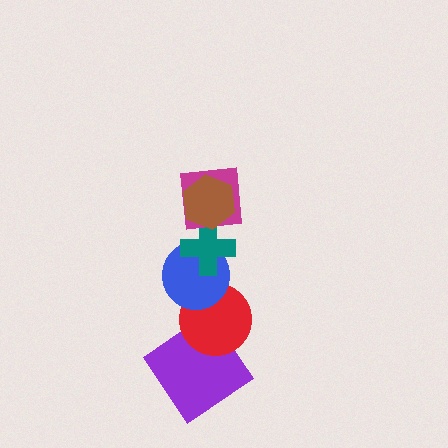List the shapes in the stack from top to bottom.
From top to bottom: the brown hexagon, the magenta square, the teal cross, the blue circle, the red circle, the purple diamond.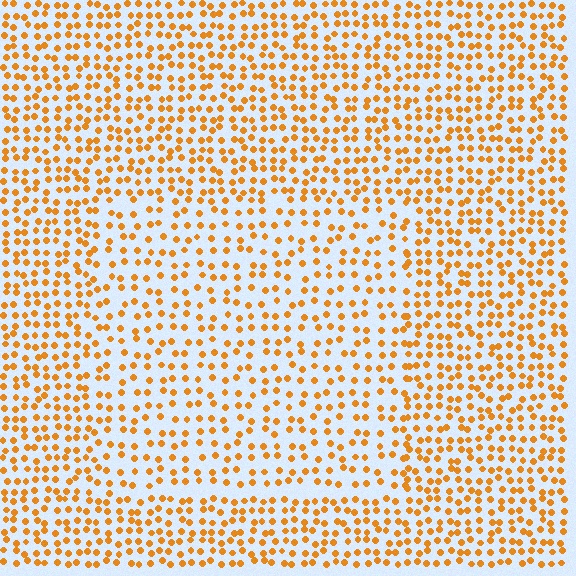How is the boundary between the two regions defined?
The boundary is defined by a change in element density (approximately 1.6x ratio). All elements are the same color, size, and shape.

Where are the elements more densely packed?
The elements are more densely packed outside the rectangle boundary.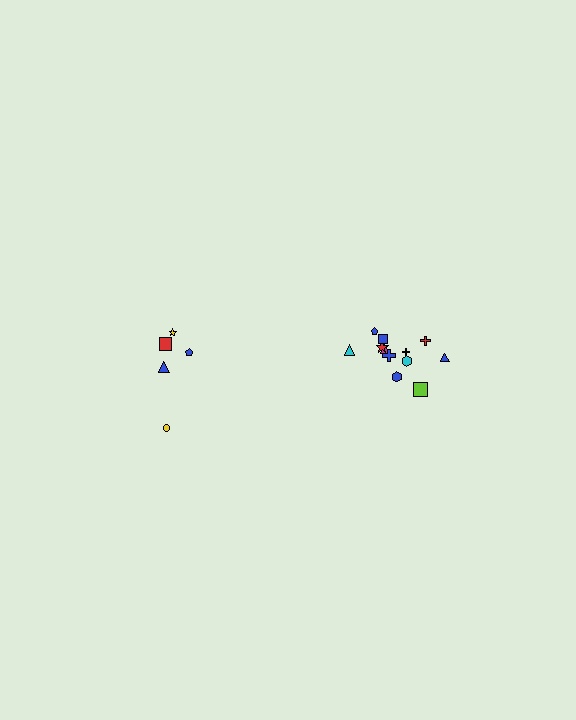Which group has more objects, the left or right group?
The right group.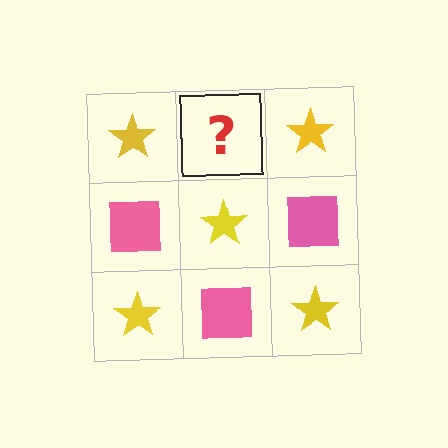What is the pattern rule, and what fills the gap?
The rule is that it alternates yellow star and pink square in a checkerboard pattern. The gap should be filled with a pink square.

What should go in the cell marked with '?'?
The missing cell should contain a pink square.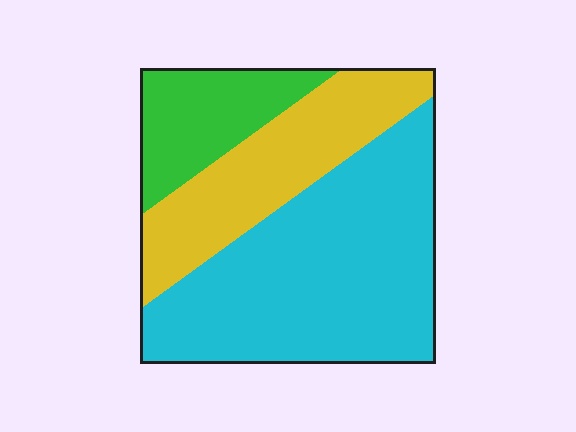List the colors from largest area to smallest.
From largest to smallest: cyan, yellow, green.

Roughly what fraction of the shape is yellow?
Yellow takes up between a quarter and a half of the shape.